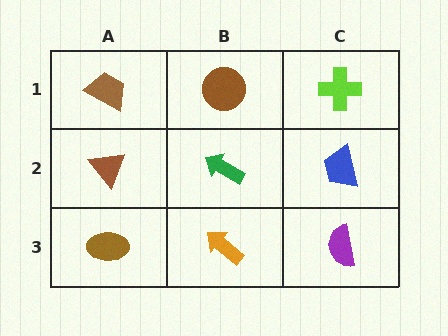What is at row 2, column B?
A green arrow.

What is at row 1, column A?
A brown trapezoid.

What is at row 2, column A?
A brown triangle.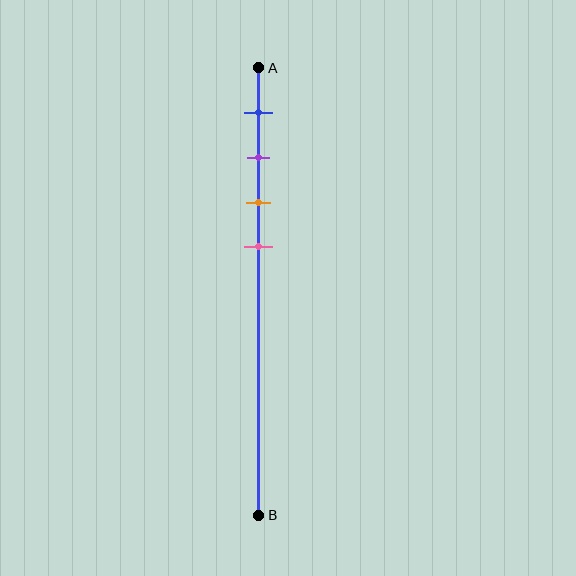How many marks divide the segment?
There are 4 marks dividing the segment.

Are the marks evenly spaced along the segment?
Yes, the marks are approximately evenly spaced.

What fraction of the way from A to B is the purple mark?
The purple mark is approximately 20% (0.2) of the way from A to B.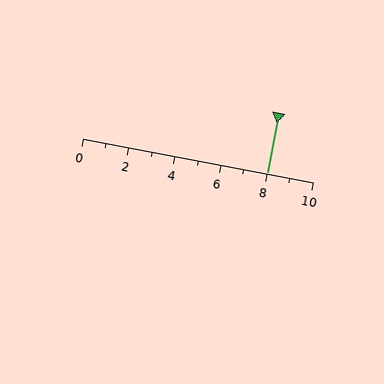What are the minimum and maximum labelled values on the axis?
The axis runs from 0 to 10.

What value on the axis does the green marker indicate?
The marker indicates approximately 8.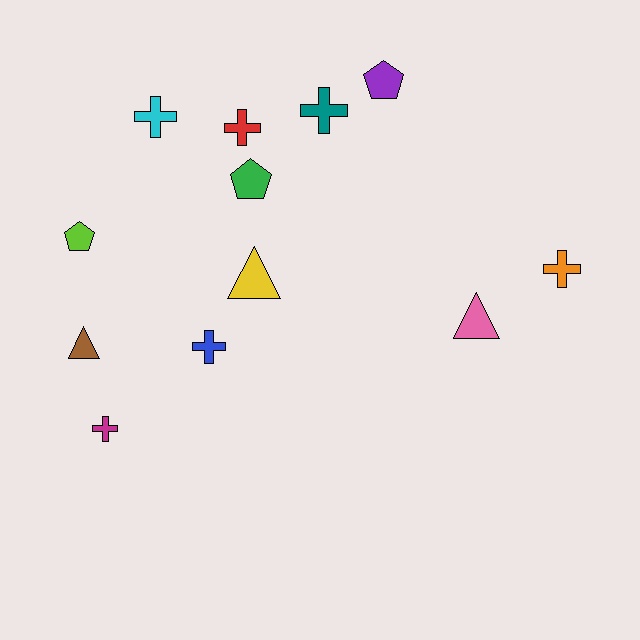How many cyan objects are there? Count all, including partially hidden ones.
There is 1 cyan object.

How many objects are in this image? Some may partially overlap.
There are 12 objects.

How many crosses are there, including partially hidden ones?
There are 6 crosses.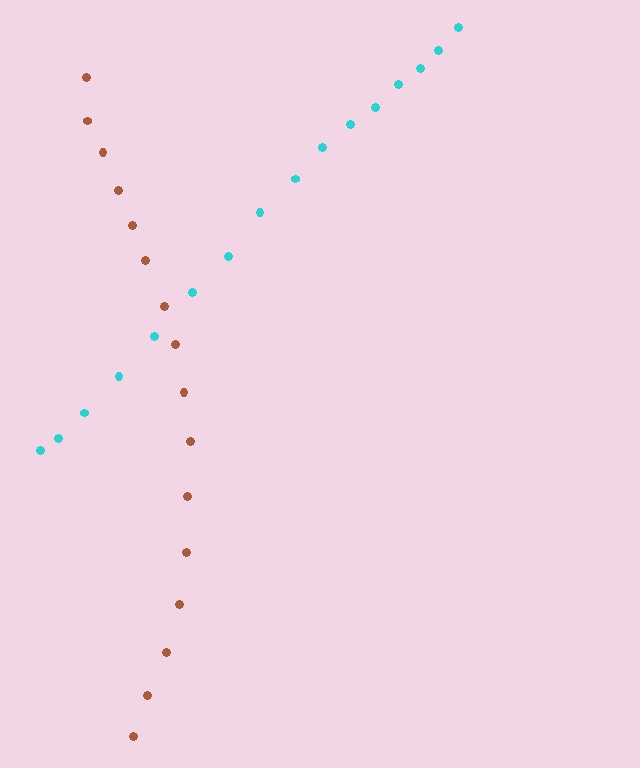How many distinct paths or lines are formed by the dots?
There are 2 distinct paths.